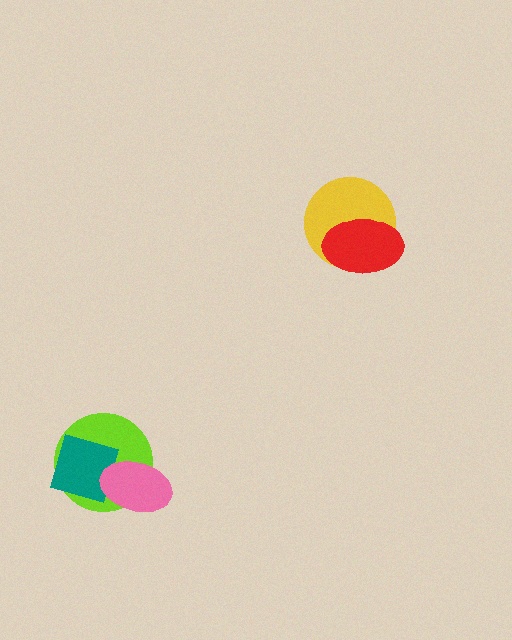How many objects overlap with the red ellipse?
1 object overlaps with the red ellipse.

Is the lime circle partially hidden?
Yes, it is partially covered by another shape.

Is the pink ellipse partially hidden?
No, no other shape covers it.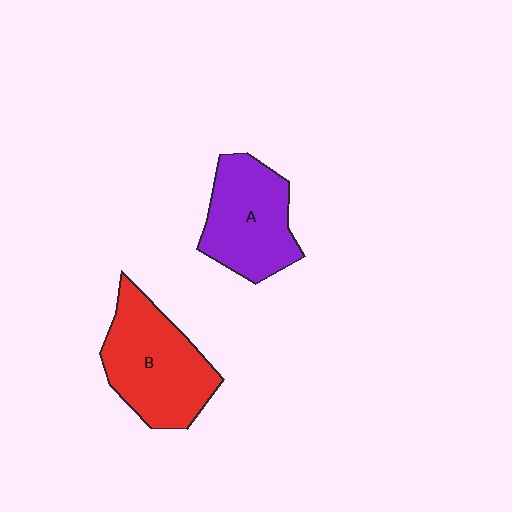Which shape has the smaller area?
Shape A (purple).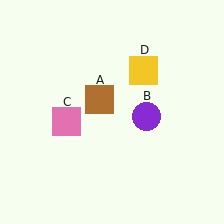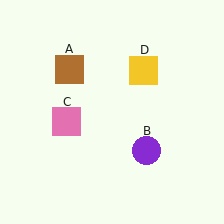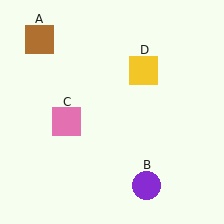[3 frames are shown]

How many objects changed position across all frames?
2 objects changed position: brown square (object A), purple circle (object B).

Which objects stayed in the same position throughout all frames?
Pink square (object C) and yellow square (object D) remained stationary.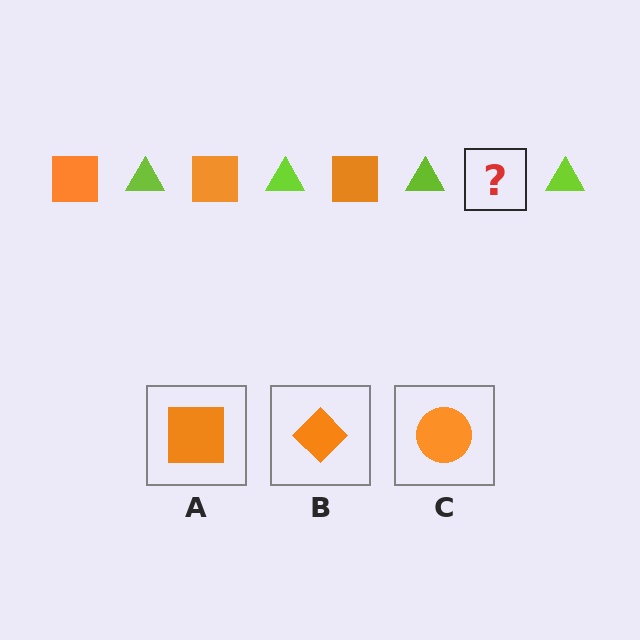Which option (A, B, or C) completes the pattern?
A.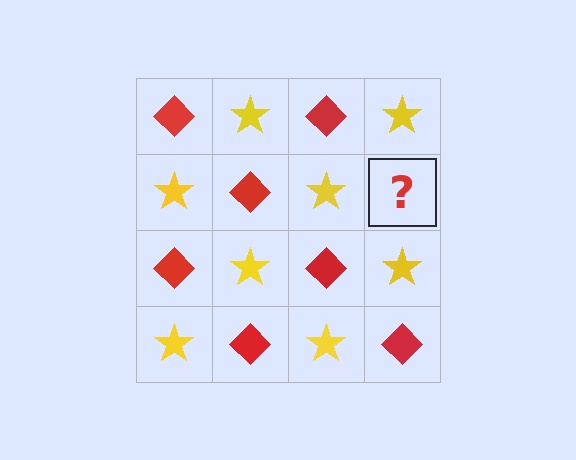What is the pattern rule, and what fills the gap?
The rule is that it alternates red diamond and yellow star in a checkerboard pattern. The gap should be filled with a red diamond.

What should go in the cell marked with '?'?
The missing cell should contain a red diamond.